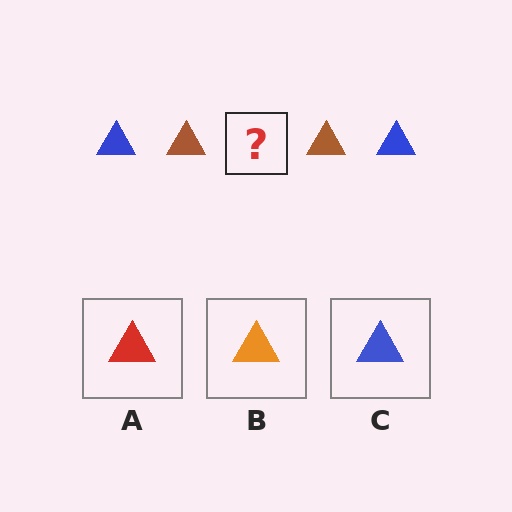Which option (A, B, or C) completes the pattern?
C.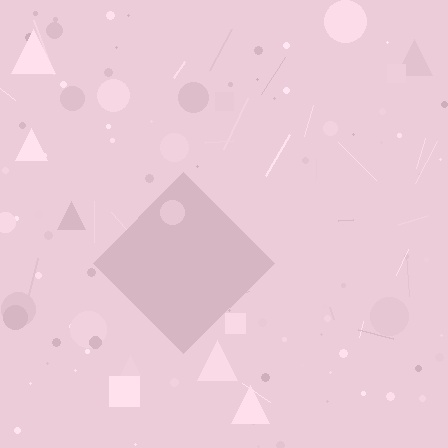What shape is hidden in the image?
A diamond is hidden in the image.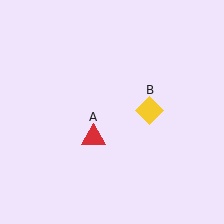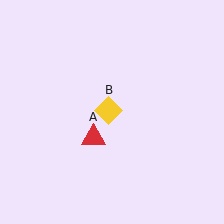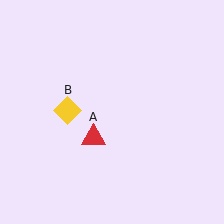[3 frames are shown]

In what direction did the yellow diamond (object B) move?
The yellow diamond (object B) moved left.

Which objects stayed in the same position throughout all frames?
Red triangle (object A) remained stationary.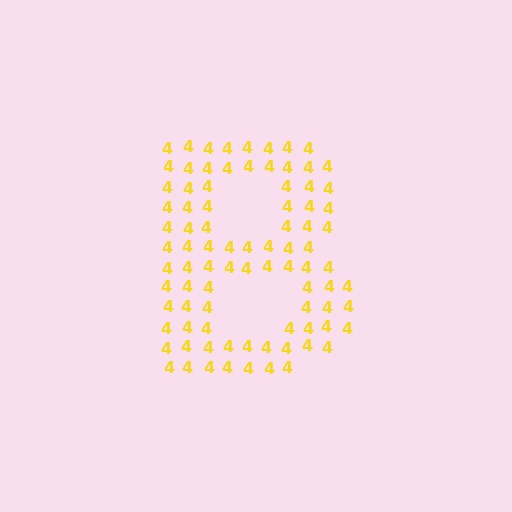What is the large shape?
The large shape is the letter B.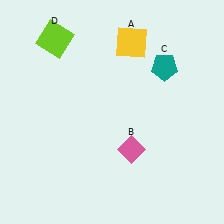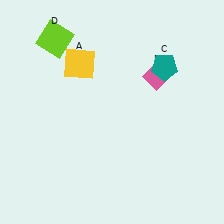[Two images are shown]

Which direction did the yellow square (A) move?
The yellow square (A) moved left.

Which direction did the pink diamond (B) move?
The pink diamond (B) moved up.